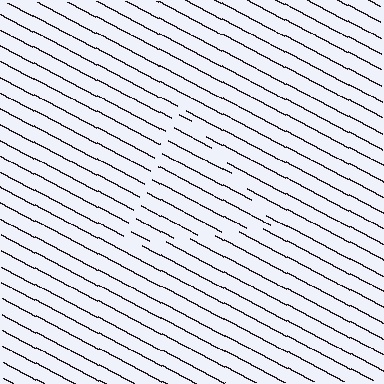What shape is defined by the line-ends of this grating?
An illusory triangle. The interior of the shape contains the same grating, shifted by half a period — the contour is defined by the phase discontinuity where line-ends from the inner and outer gratings abut.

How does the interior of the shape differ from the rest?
The interior of the shape contains the same grating, shifted by half a period — the contour is defined by the phase discontinuity where line-ends from the inner and outer gratings abut.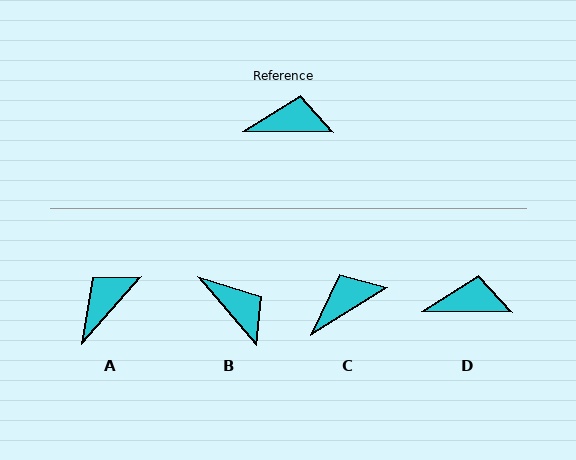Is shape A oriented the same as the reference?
No, it is off by about 49 degrees.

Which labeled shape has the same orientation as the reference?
D.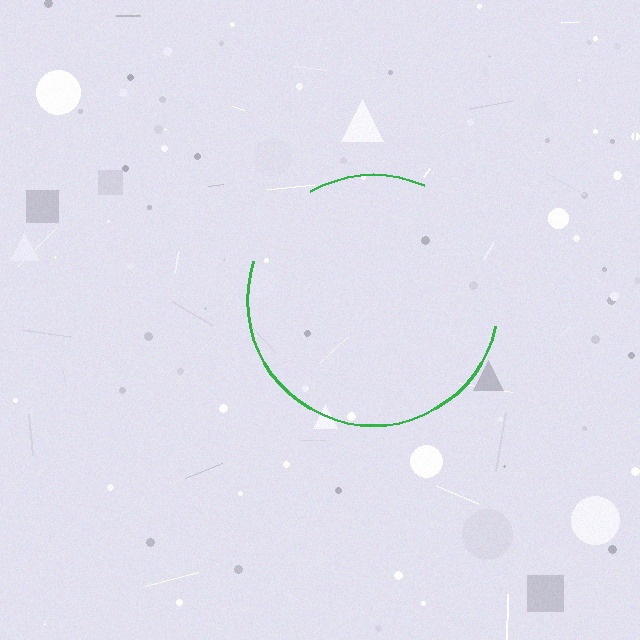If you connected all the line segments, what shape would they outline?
They would outline a circle.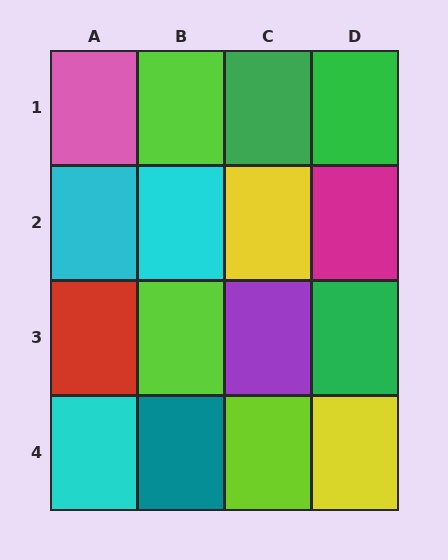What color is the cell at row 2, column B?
Cyan.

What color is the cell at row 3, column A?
Red.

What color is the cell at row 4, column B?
Teal.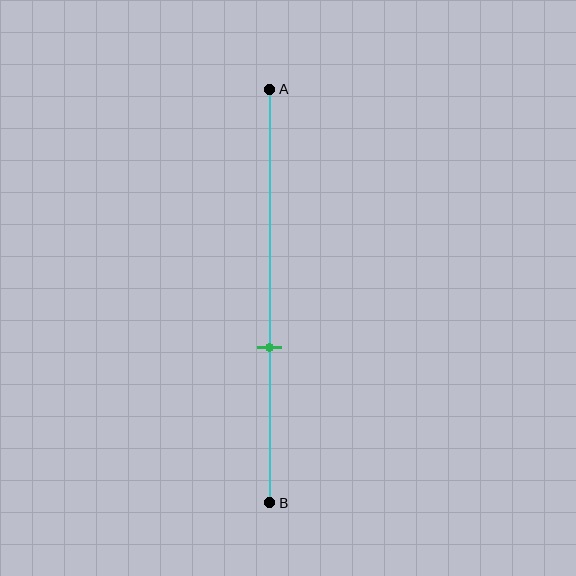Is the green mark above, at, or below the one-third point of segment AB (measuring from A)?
The green mark is below the one-third point of segment AB.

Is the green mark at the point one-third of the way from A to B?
No, the mark is at about 65% from A, not at the 33% one-third point.